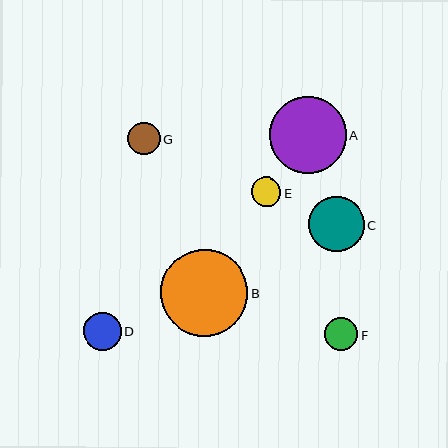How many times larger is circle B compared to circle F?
Circle B is approximately 2.6 times the size of circle F.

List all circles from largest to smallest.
From largest to smallest: B, A, C, D, F, G, E.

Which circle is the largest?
Circle B is the largest with a size of approximately 88 pixels.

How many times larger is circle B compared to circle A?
Circle B is approximately 1.1 times the size of circle A.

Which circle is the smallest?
Circle E is the smallest with a size of approximately 30 pixels.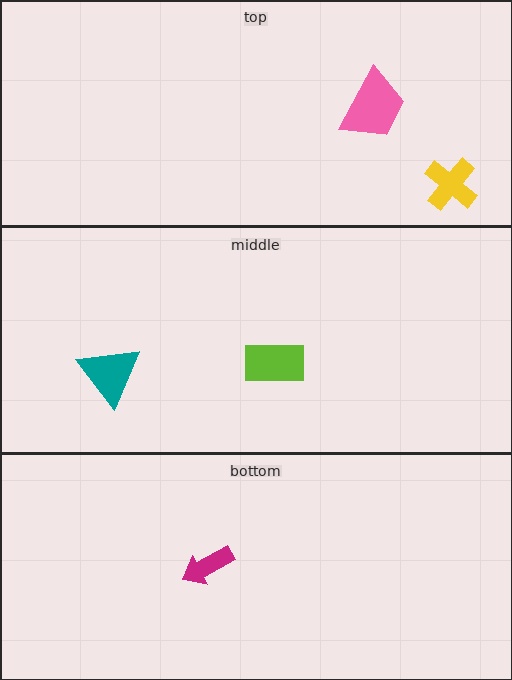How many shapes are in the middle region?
2.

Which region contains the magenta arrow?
The bottom region.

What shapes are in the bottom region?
The magenta arrow.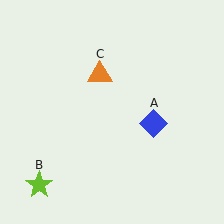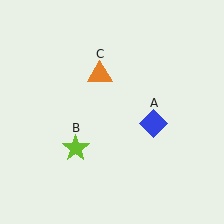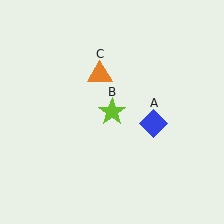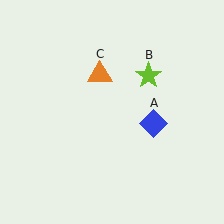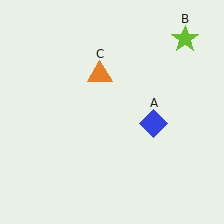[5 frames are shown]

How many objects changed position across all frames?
1 object changed position: lime star (object B).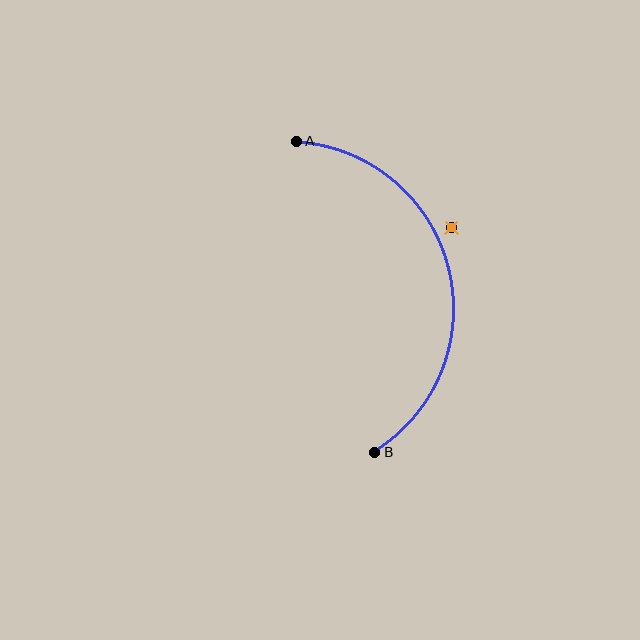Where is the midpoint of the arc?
The arc midpoint is the point on the curve farthest from the straight line joining A and B. It sits to the right of that line.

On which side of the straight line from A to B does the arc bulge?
The arc bulges to the right of the straight line connecting A and B.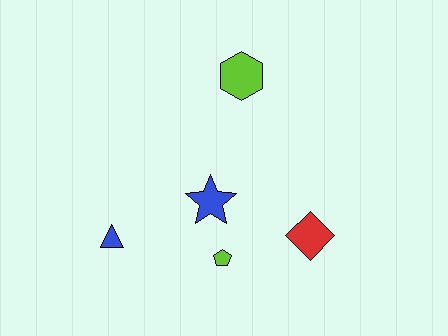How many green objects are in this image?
There are no green objects.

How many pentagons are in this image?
There is 1 pentagon.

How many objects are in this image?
There are 5 objects.